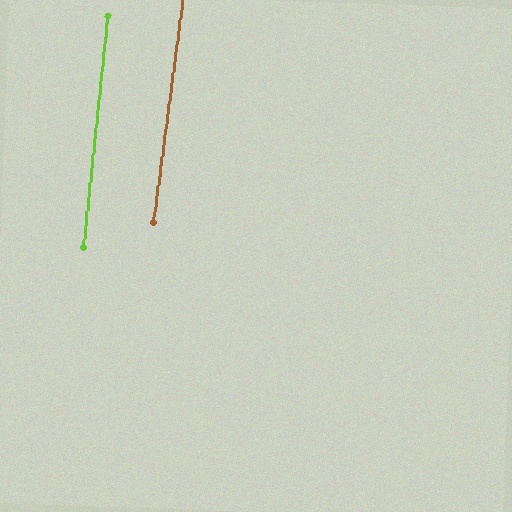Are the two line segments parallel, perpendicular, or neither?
Parallel — their directions differ by only 1.5°.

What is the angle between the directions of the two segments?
Approximately 2 degrees.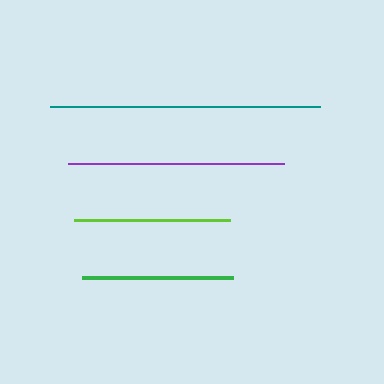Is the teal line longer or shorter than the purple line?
The teal line is longer than the purple line.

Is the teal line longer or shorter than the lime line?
The teal line is longer than the lime line.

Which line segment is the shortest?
The green line is the shortest at approximately 151 pixels.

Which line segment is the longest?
The teal line is the longest at approximately 270 pixels.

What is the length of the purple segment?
The purple segment is approximately 216 pixels long.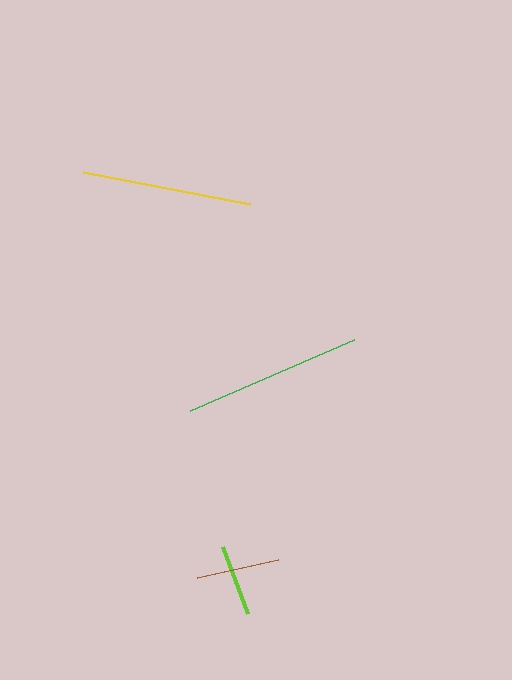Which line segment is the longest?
The green line is the longest at approximately 179 pixels.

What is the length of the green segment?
The green segment is approximately 179 pixels long.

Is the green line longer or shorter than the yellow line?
The green line is longer than the yellow line.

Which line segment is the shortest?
The lime line is the shortest at approximately 71 pixels.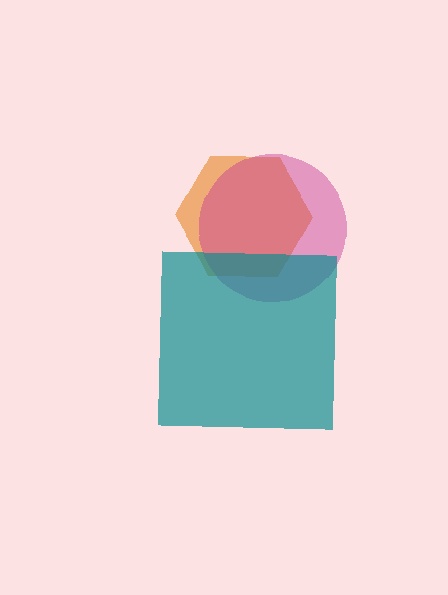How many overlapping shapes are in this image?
There are 3 overlapping shapes in the image.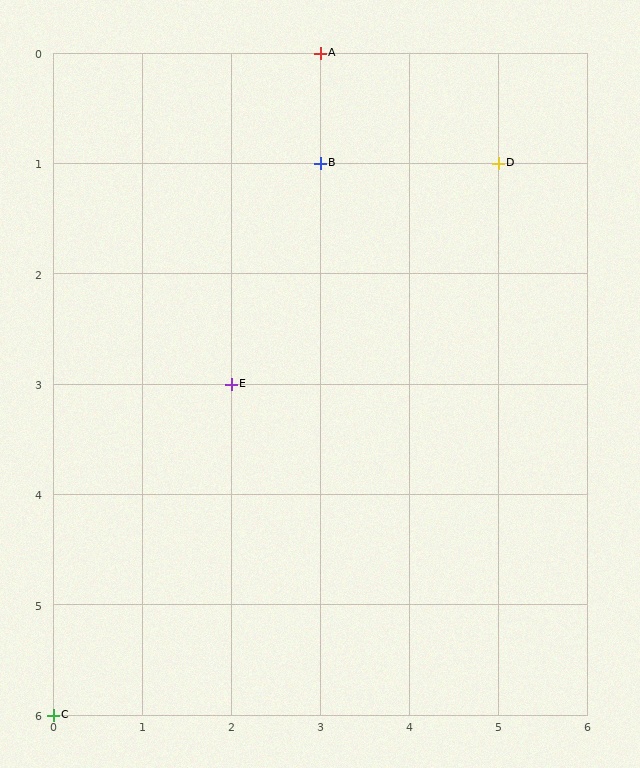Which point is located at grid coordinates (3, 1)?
Point B is at (3, 1).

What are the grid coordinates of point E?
Point E is at grid coordinates (2, 3).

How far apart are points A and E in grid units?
Points A and E are 1 column and 3 rows apart (about 3.2 grid units diagonally).